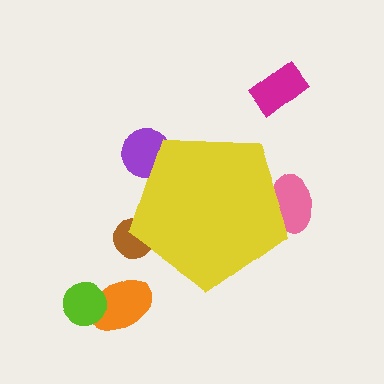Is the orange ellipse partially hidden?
No, the orange ellipse is fully visible.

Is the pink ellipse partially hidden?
Yes, the pink ellipse is partially hidden behind the yellow pentagon.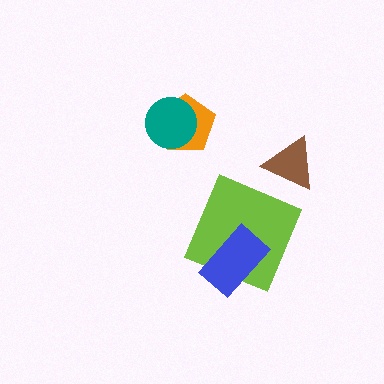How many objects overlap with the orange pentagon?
1 object overlaps with the orange pentagon.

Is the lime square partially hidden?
Yes, it is partially covered by another shape.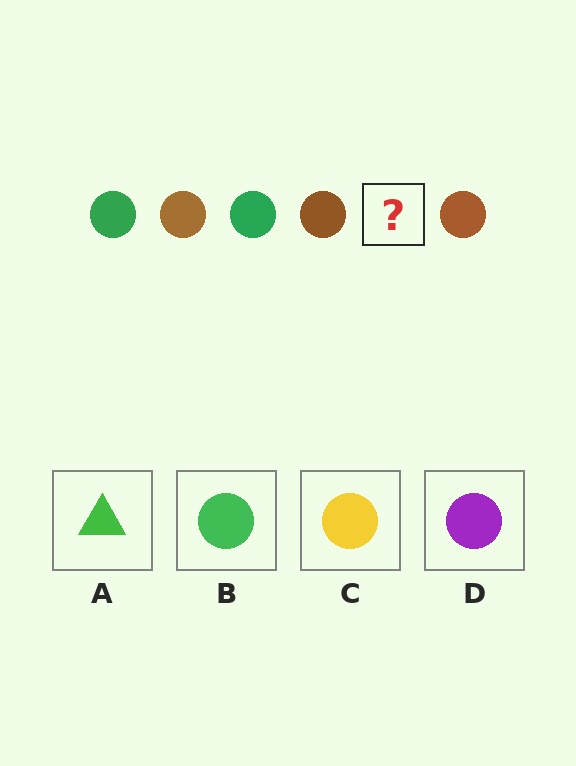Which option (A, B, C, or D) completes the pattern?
B.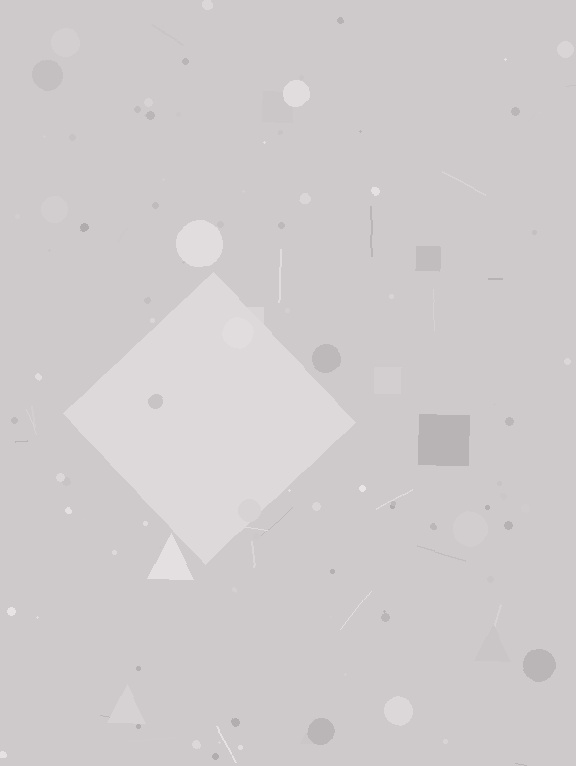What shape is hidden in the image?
A diamond is hidden in the image.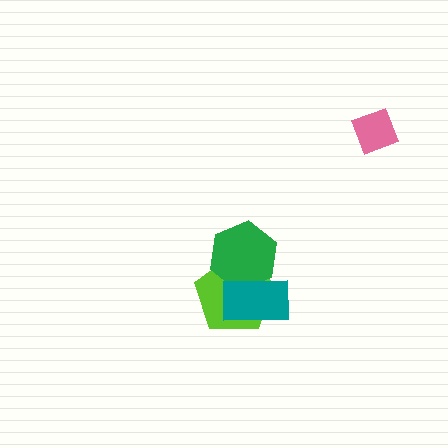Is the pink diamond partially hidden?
No, no other shape covers it.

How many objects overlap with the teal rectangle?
2 objects overlap with the teal rectangle.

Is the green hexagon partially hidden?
Yes, it is partially covered by another shape.